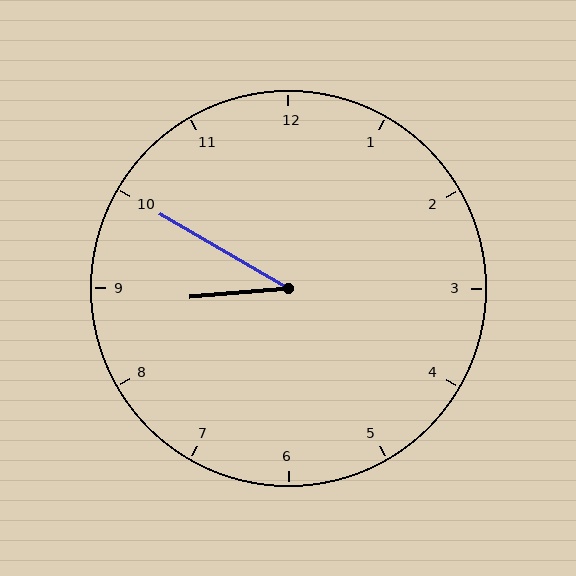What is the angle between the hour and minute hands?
Approximately 35 degrees.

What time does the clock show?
8:50.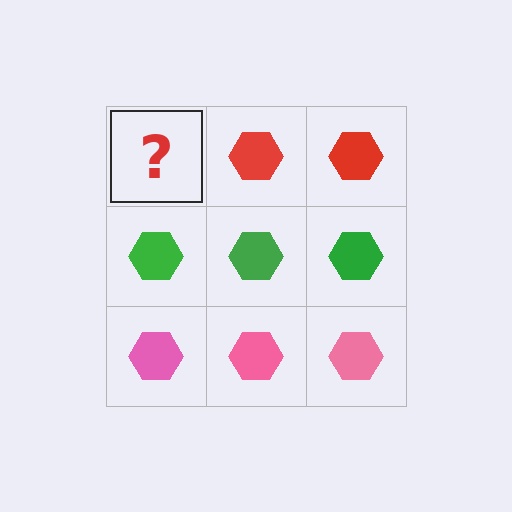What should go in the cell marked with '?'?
The missing cell should contain a red hexagon.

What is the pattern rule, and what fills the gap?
The rule is that each row has a consistent color. The gap should be filled with a red hexagon.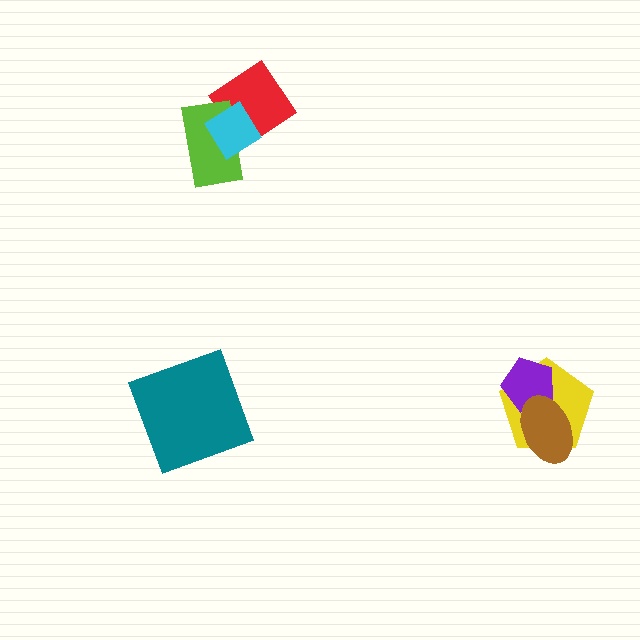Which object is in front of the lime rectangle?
The cyan diamond is in front of the lime rectangle.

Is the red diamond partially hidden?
Yes, it is partially covered by another shape.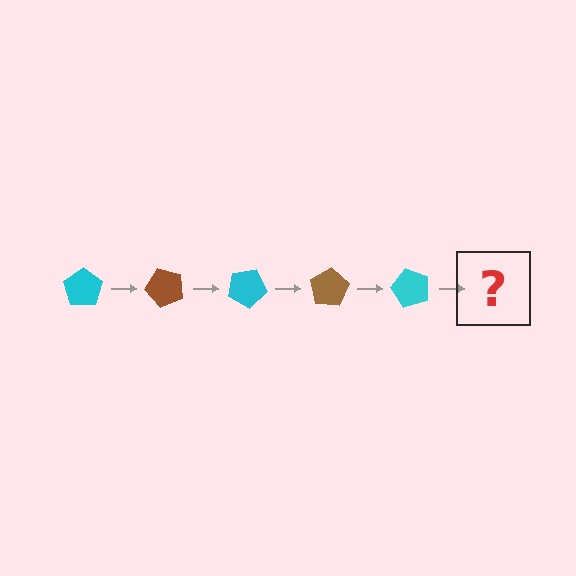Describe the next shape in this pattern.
It should be a brown pentagon, rotated 250 degrees from the start.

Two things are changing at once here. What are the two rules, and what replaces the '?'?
The two rules are that it rotates 50 degrees each step and the color cycles through cyan and brown. The '?' should be a brown pentagon, rotated 250 degrees from the start.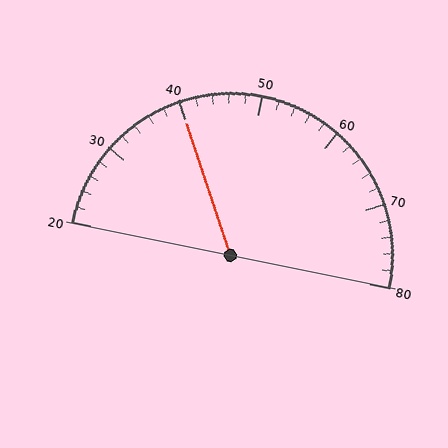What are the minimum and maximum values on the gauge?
The gauge ranges from 20 to 80.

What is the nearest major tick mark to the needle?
The nearest major tick mark is 40.